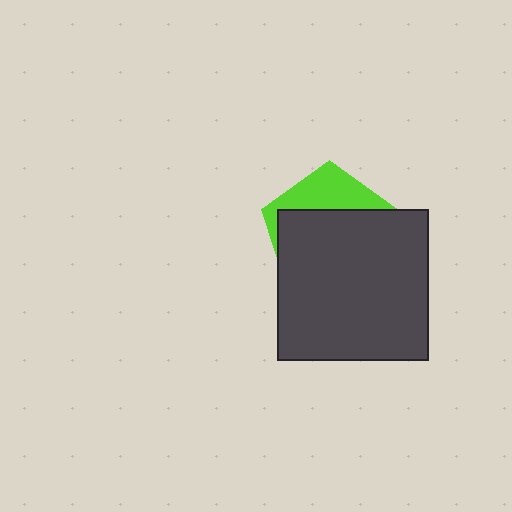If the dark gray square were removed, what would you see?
You would see the complete lime pentagon.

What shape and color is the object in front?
The object in front is a dark gray square.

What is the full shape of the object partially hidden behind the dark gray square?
The partially hidden object is a lime pentagon.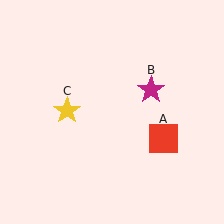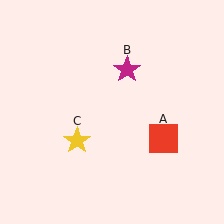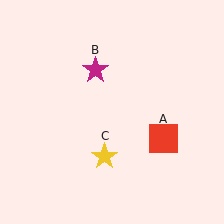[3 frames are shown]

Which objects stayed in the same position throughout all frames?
Red square (object A) remained stationary.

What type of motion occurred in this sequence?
The magenta star (object B), yellow star (object C) rotated counterclockwise around the center of the scene.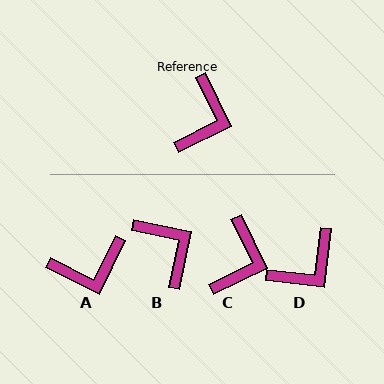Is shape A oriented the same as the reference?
No, it is off by about 52 degrees.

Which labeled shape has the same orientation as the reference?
C.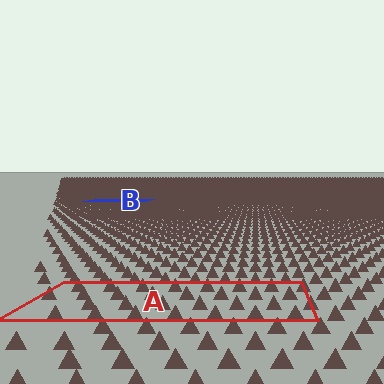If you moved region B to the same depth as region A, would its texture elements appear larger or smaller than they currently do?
They would appear larger. At a closer depth, the same texture elements are projected at a bigger on-screen size.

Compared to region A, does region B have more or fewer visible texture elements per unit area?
Region B has more texture elements per unit area — they are packed more densely because it is farther away.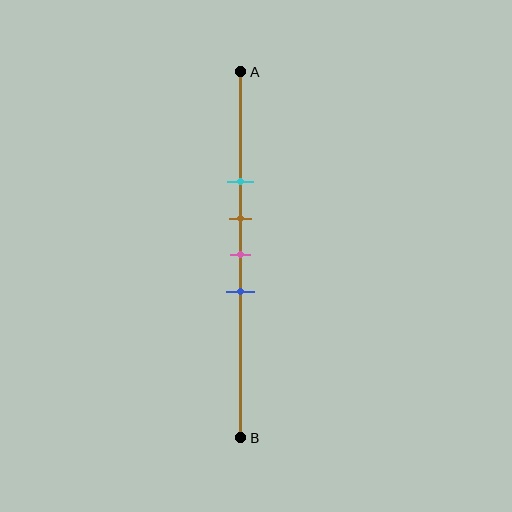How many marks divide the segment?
There are 4 marks dividing the segment.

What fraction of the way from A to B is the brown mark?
The brown mark is approximately 40% (0.4) of the way from A to B.